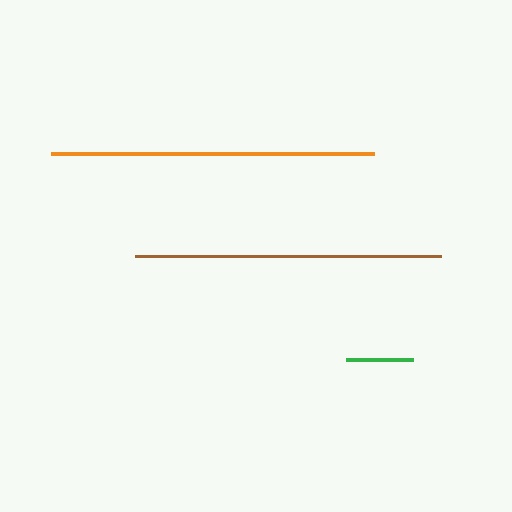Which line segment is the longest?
The orange line is the longest at approximately 322 pixels.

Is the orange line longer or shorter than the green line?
The orange line is longer than the green line.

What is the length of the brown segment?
The brown segment is approximately 306 pixels long.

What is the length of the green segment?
The green segment is approximately 67 pixels long.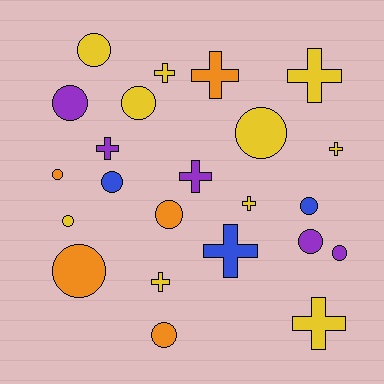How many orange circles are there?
There are 4 orange circles.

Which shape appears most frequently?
Circle, with 13 objects.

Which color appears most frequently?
Yellow, with 10 objects.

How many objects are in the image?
There are 23 objects.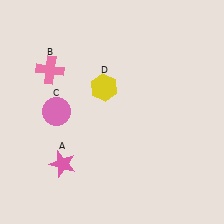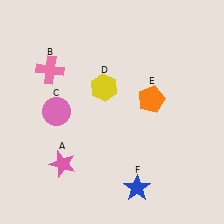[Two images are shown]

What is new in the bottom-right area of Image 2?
A blue star (F) was added in the bottom-right area of Image 2.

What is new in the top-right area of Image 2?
An orange pentagon (E) was added in the top-right area of Image 2.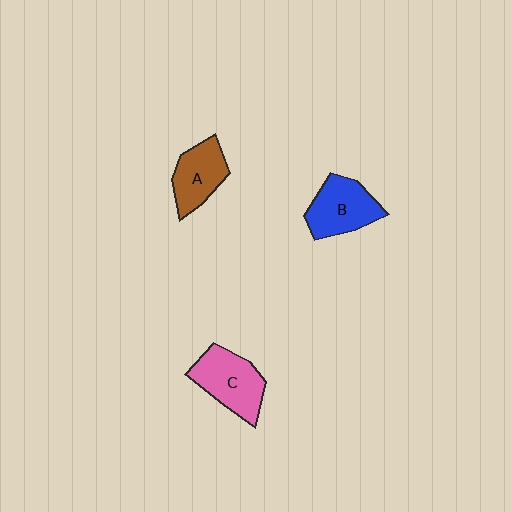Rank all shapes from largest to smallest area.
From largest to smallest: C (pink), B (blue), A (brown).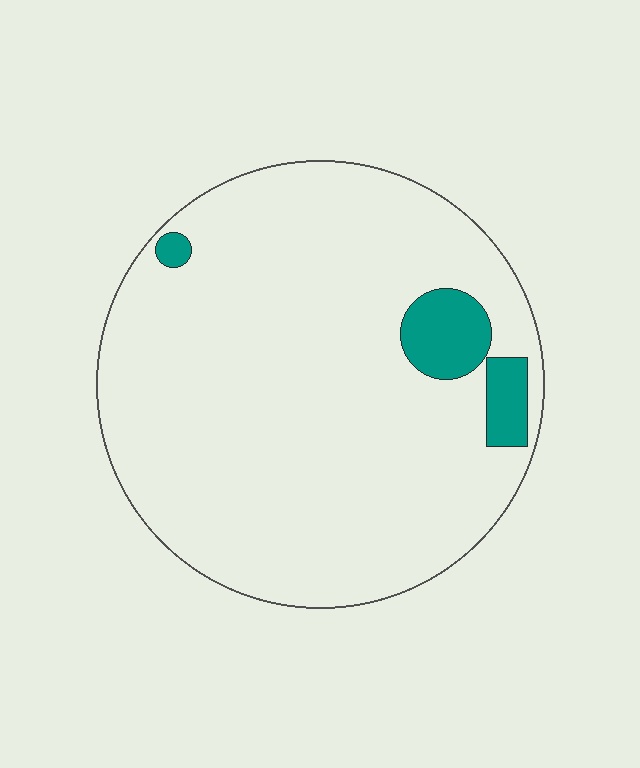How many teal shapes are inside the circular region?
3.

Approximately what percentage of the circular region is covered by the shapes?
Approximately 5%.